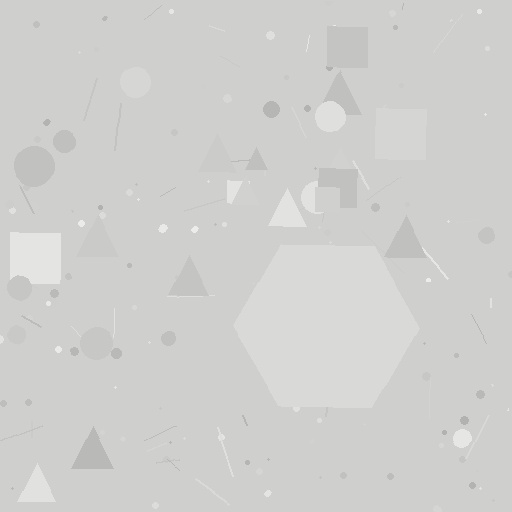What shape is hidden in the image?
A hexagon is hidden in the image.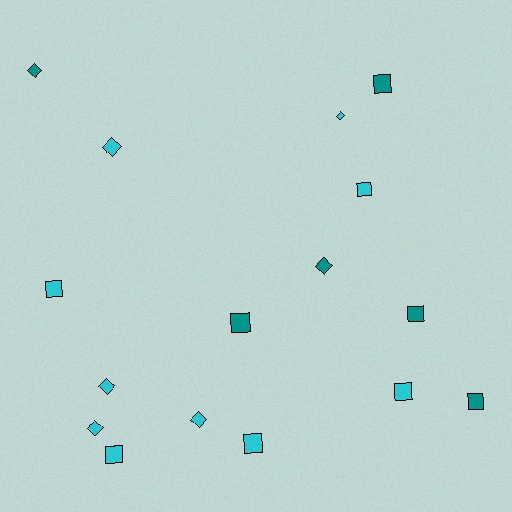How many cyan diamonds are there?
There are 5 cyan diamonds.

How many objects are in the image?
There are 16 objects.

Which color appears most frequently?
Cyan, with 10 objects.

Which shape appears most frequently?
Square, with 9 objects.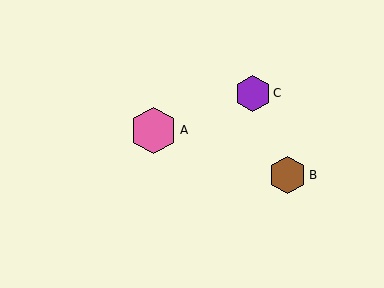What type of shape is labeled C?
Shape C is a purple hexagon.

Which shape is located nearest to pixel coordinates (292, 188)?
The brown hexagon (labeled B) at (287, 175) is nearest to that location.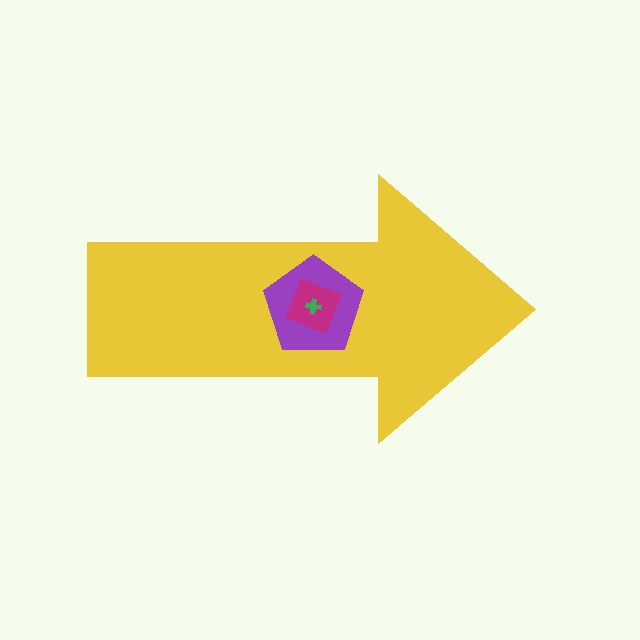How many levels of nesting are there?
4.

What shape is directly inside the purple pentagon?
The magenta diamond.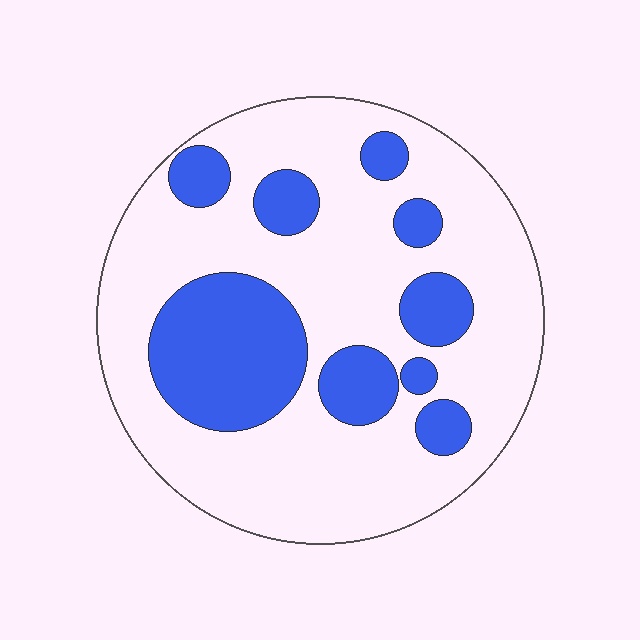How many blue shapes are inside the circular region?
9.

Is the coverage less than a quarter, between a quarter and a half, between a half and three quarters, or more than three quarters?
Between a quarter and a half.